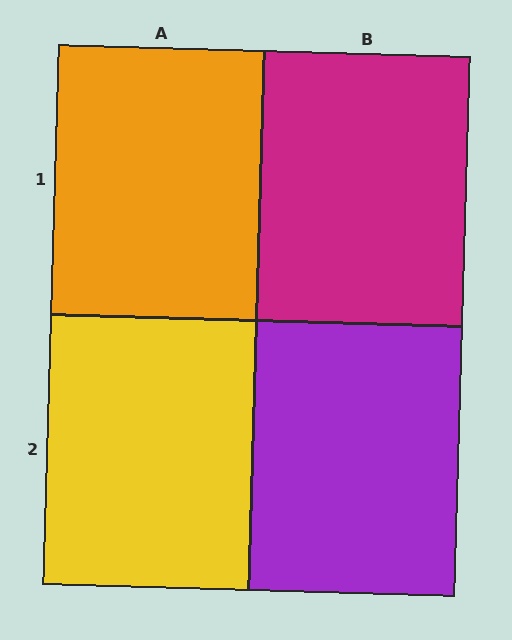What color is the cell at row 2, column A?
Yellow.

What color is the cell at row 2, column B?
Purple.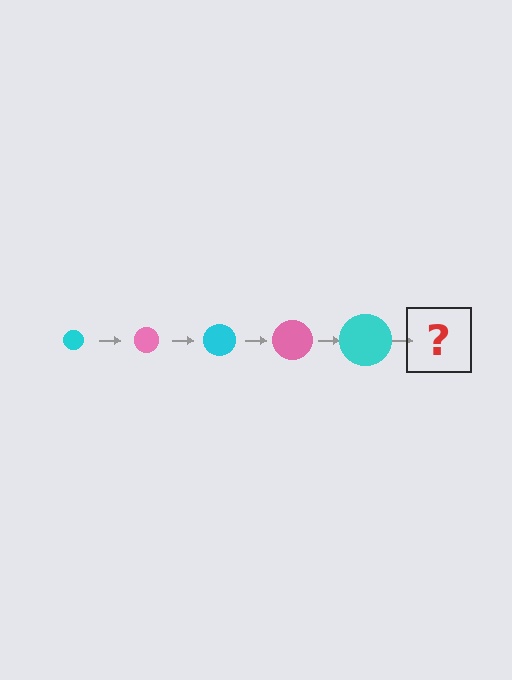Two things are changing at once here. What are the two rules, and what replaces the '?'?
The two rules are that the circle grows larger each step and the color cycles through cyan and pink. The '?' should be a pink circle, larger than the previous one.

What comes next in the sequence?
The next element should be a pink circle, larger than the previous one.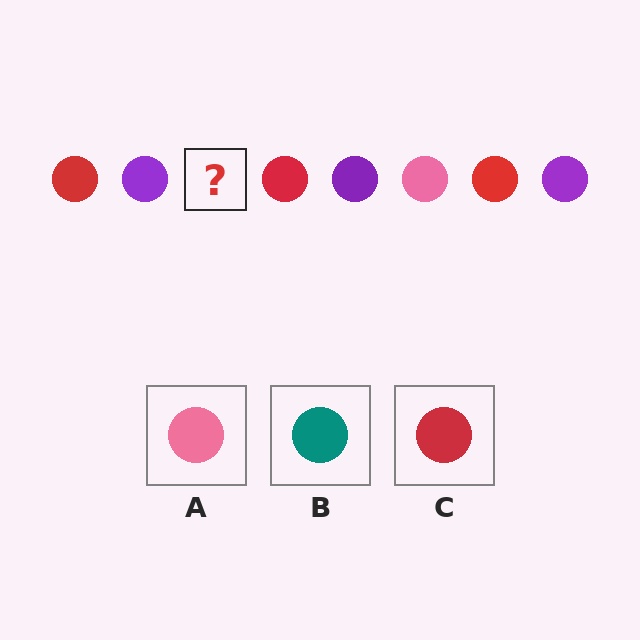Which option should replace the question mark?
Option A.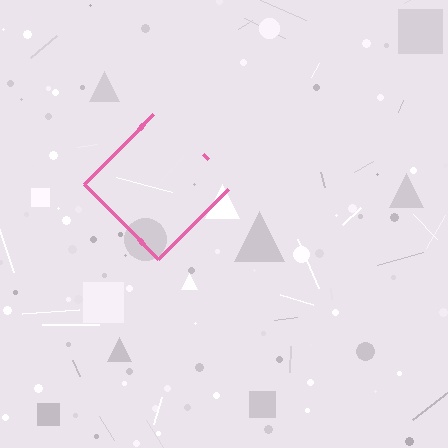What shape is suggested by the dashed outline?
The dashed outline suggests a diamond.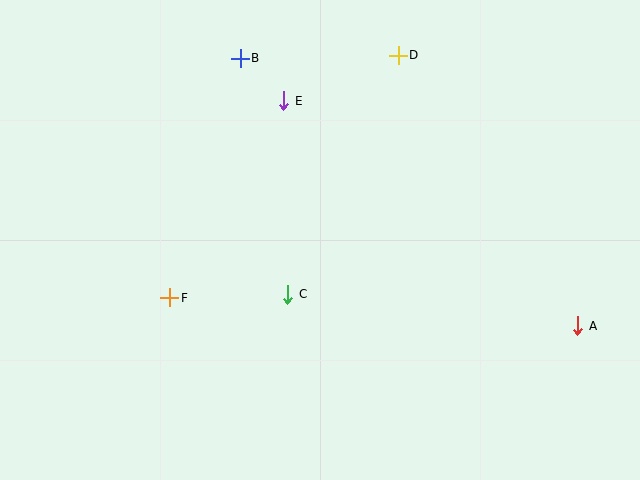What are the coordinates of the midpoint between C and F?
The midpoint between C and F is at (229, 296).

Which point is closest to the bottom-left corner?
Point F is closest to the bottom-left corner.